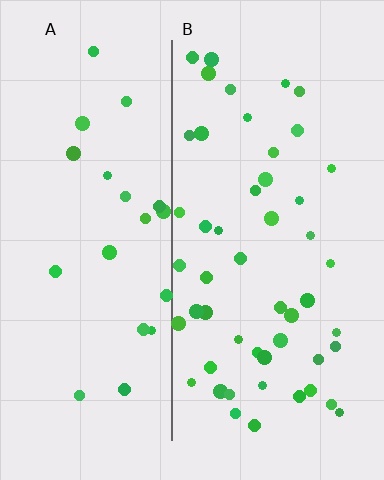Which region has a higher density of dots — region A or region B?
B (the right).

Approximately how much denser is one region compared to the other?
Approximately 2.3× — region B over region A.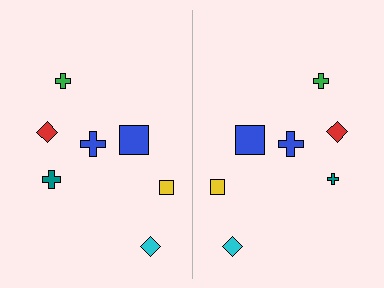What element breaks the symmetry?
The teal cross on the right side has a different size than its mirror counterpart.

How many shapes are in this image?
There are 14 shapes in this image.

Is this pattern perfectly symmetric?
No, the pattern is not perfectly symmetric. The teal cross on the right side has a different size than its mirror counterpart.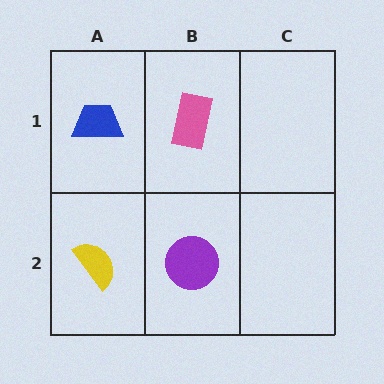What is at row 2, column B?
A purple circle.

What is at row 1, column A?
A blue trapezoid.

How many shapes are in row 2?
2 shapes.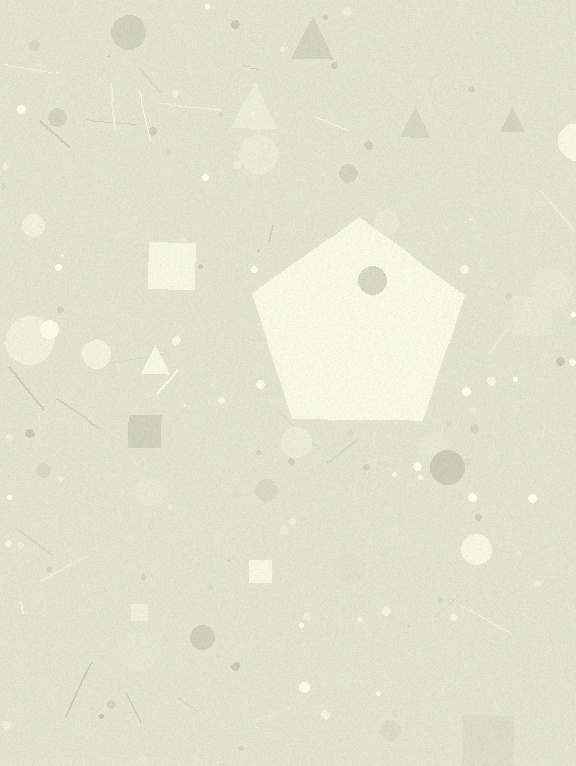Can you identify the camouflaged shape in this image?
The camouflaged shape is a pentagon.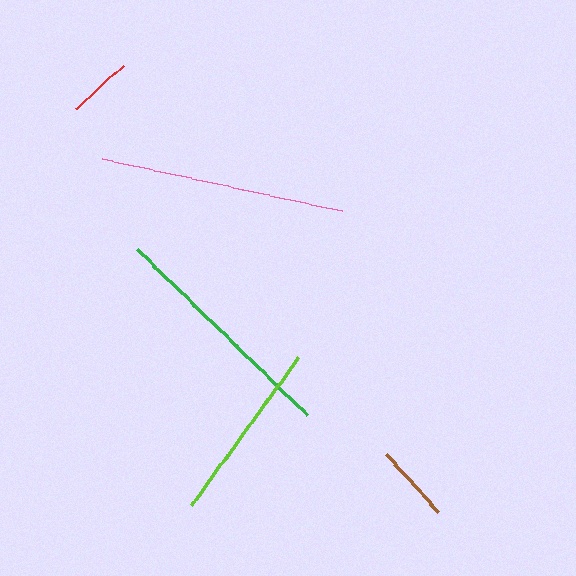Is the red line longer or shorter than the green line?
The green line is longer than the red line.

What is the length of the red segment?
The red segment is approximately 64 pixels long.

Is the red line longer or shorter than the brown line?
The brown line is longer than the red line.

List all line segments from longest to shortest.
From longest to shortest: pink, green, lime, brown, red.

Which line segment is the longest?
The pink line is the longest at approximately 245 pixels.